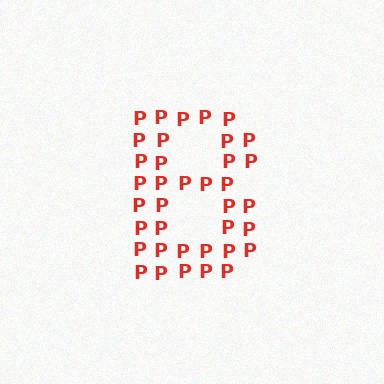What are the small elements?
The small elements are letter P's.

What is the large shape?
The large shape is the letter B.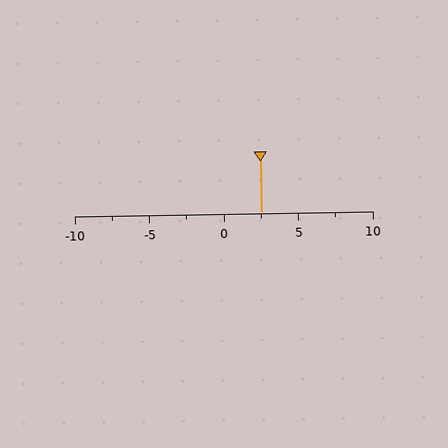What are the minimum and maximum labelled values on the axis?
The axis runs from -10 to 10.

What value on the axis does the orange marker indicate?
The marker indicates approximately 2.5.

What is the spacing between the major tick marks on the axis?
The major ticks are spaced 5 apart.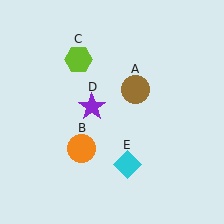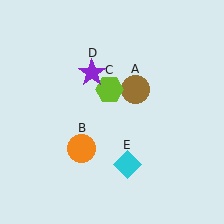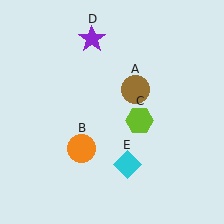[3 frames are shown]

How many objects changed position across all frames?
2 objects changed position: lime hexagon (object C), purple star (object D).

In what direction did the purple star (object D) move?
The purple star (object D) moved up.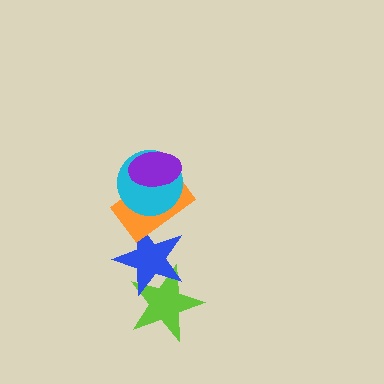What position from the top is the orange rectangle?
The orange rectangle is 3rd from the top.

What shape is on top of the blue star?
The orange rectangle is on top of the blue star.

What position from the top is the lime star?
The lime star is 5th from the top.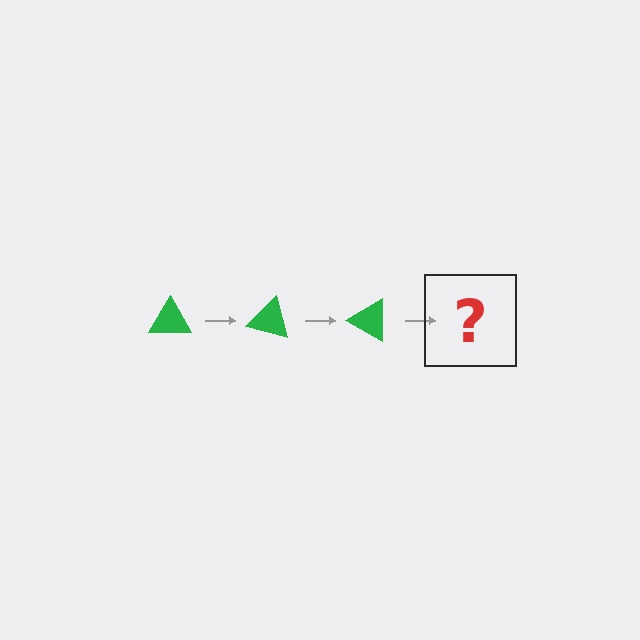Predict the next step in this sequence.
The next step is a green triangle rotated 45 degrees.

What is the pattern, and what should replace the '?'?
The pattern is that the triangle rotates 15 degrees each step. The '?' should be a green triangle rotated 45 degrees.